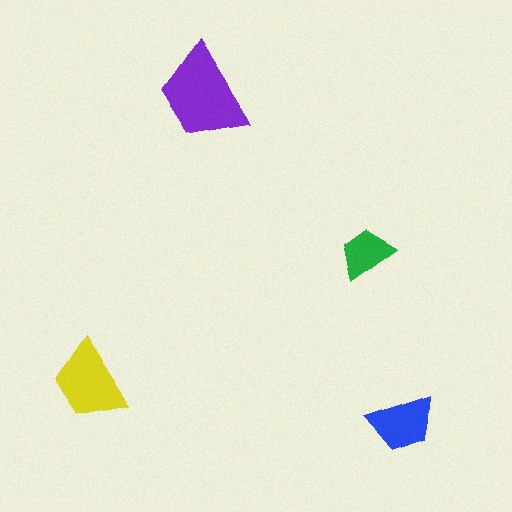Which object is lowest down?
The blue trapezoid is bottommost.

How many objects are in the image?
There are 4 objects in the image.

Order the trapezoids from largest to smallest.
the purple one, the yellow one, the blue one, the green one.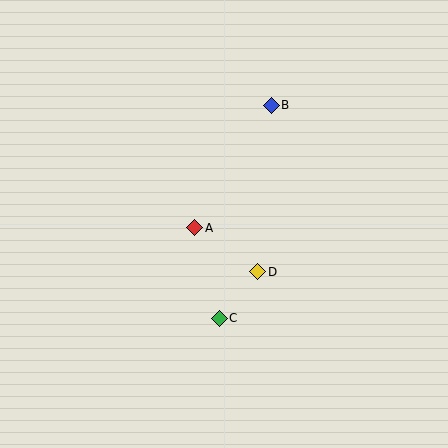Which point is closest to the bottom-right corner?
Point D is closest to the bottom-right corner.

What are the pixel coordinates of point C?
Point C is at (219, 318).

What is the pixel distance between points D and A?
The distance between D and A is 77 pixels.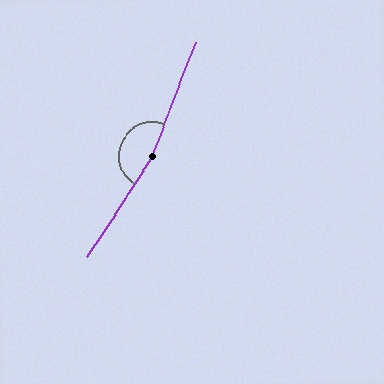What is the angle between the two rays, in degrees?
Approximately 168 degrees.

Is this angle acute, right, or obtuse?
It is obtuse.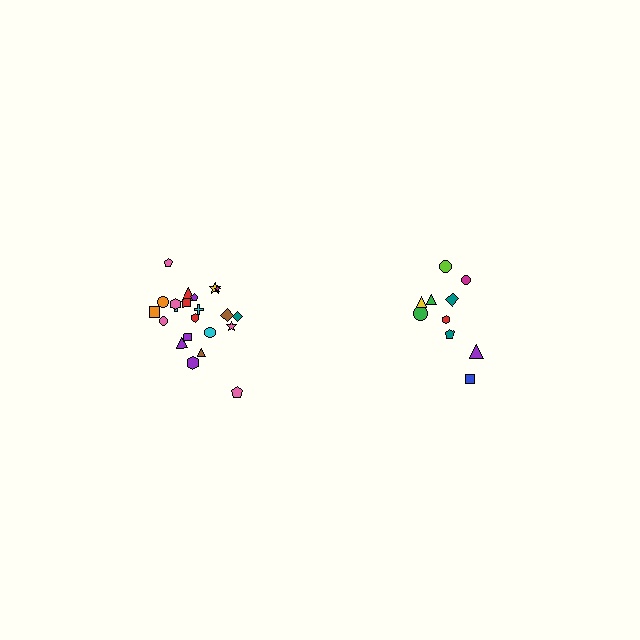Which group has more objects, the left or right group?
The left group.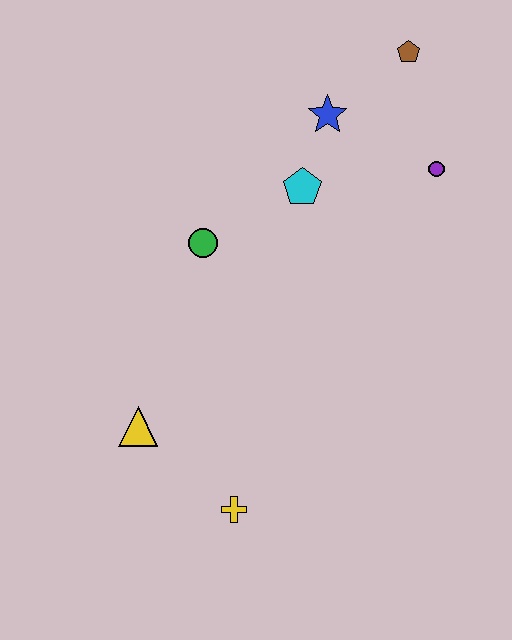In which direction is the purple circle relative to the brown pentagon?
The purple circle is below the brown pentagon.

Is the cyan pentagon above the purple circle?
No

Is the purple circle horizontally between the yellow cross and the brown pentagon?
No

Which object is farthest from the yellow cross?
The brown pentagon is farthest from the yellow cross.